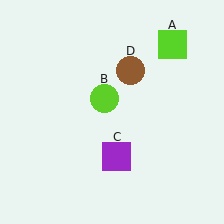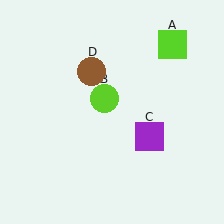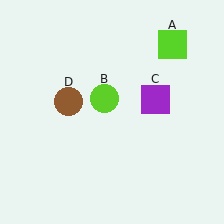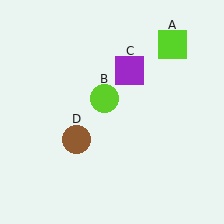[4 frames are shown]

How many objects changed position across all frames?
2 objects changed position: purple square (object C), brown circle (object D).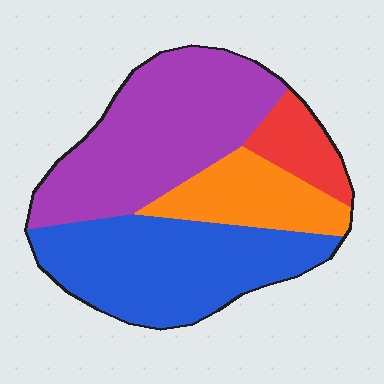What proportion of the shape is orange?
Orange covers around 15% of the shape.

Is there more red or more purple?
Purple.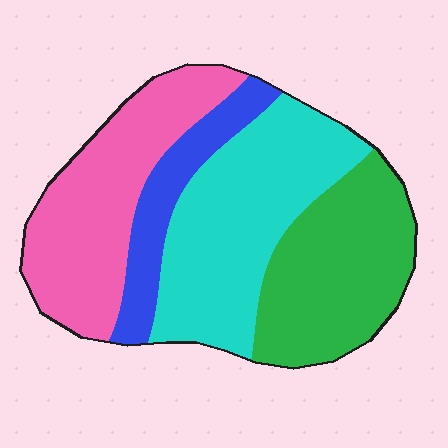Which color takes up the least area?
Blue, at roughly 10%.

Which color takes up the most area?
Cyan, at roughly 30%.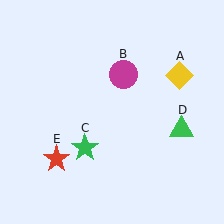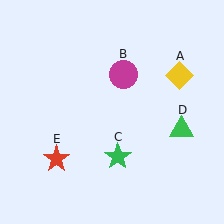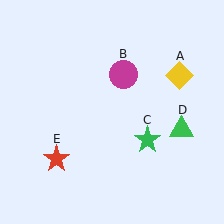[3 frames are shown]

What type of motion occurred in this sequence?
The green star (object C) rotated counterclockwise around the center of the scene.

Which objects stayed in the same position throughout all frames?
Yellow diamond (object A) and magenta circle (object B) and green triangle (object D) and red star (object E) remained stationary.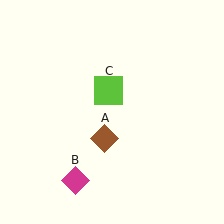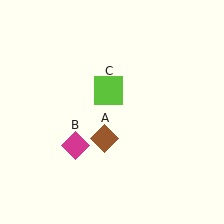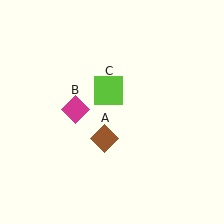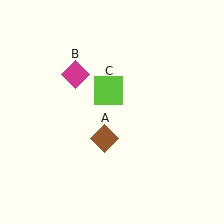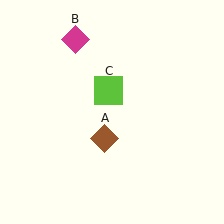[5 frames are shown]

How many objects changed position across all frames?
1 object changed position: magenta diamond (object B).